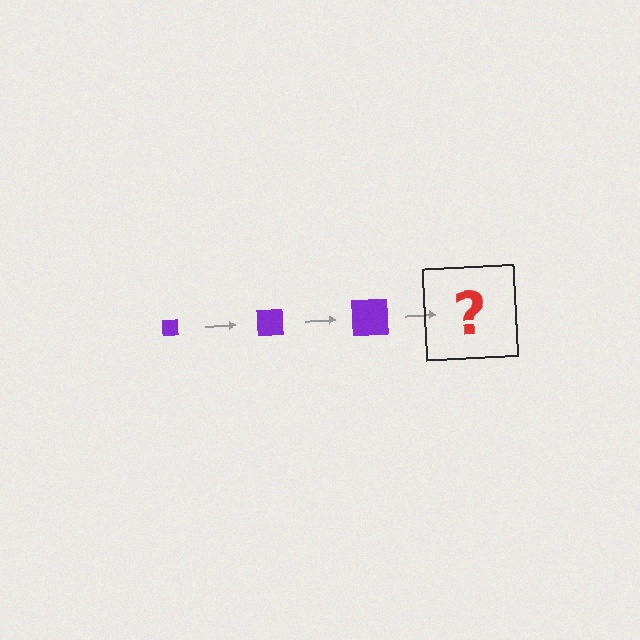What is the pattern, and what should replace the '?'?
The pattern is that the square gets progressively larger each step. The '?' should be a purple square, larger than the previous one.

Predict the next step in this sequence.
The next step is a purple square, larger than the previous one.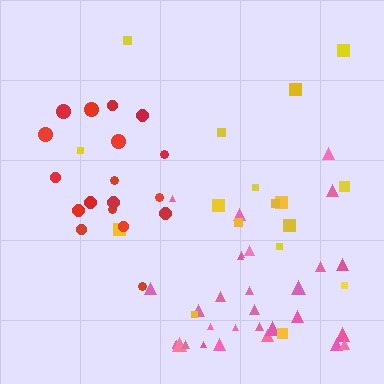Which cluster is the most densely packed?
Pink.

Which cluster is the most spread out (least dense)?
Yellow.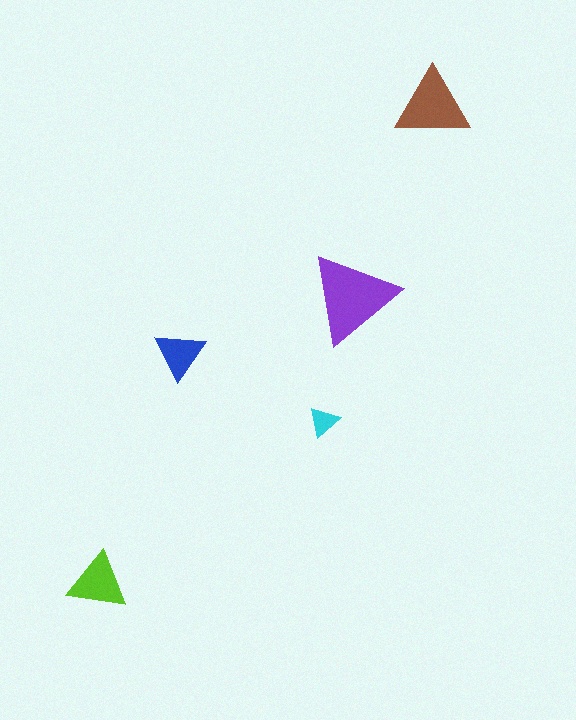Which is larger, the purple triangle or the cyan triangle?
The purple one.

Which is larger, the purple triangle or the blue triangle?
The purple one.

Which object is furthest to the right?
The brown triangle is rightmost.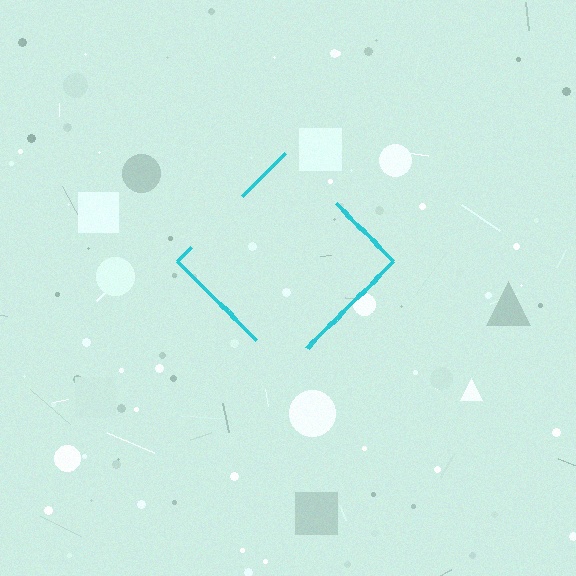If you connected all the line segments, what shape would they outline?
They would outline a diamond.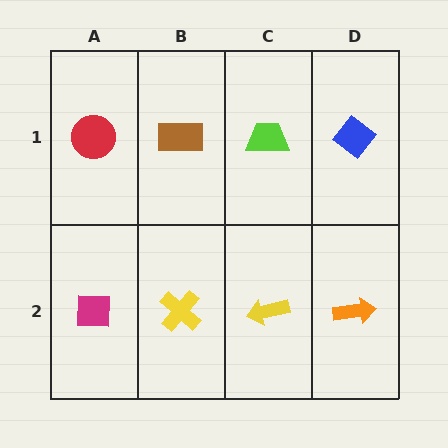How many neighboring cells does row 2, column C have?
3.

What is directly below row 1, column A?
A magenta square.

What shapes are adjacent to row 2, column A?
A red circle (row 1, column A), a yellow cross (row 2, column B).